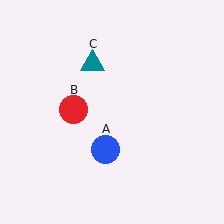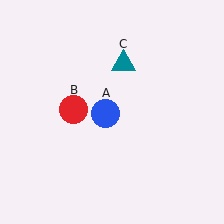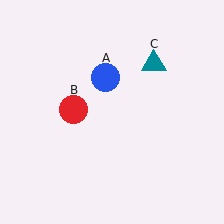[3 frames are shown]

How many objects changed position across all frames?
2 objects changed position: blue circle (object A), teal triangle (object C).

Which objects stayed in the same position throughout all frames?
Red circle (object B) remained stationary.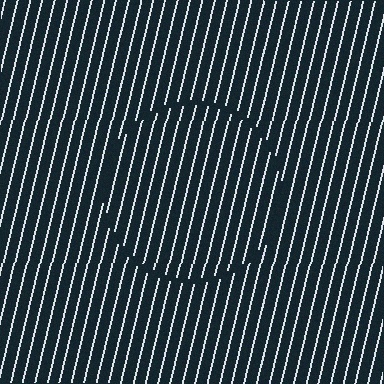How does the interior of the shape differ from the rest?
The interior of the shape contains the same grating, shifted by half a period — the contour is defined by the phase discontinuity where line-ends from the inner and outer gratings abut.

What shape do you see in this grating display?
An illusory circle. The interior of the shape contains the same grating, shifted by half a period — the contour is defined by the phase discontinuity where line-ends from the inner and outer gratings abut.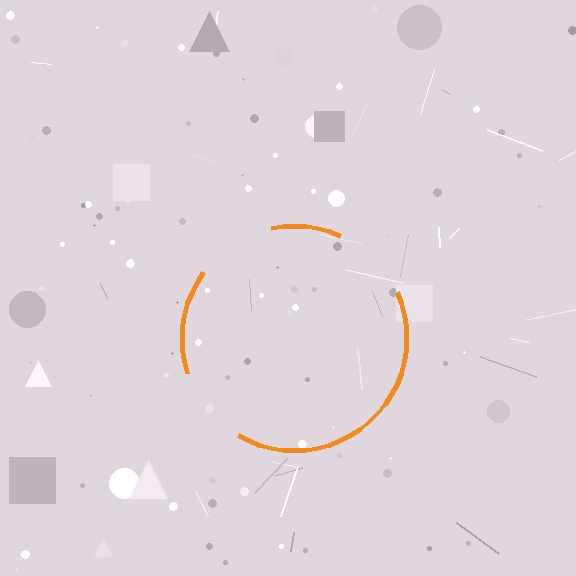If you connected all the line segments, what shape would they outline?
They would outline a circle.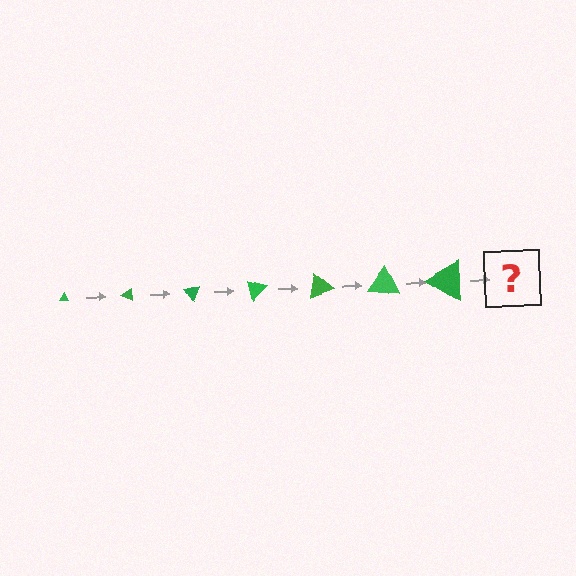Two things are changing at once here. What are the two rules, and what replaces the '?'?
The two rules are that the triangle grows larger each step and it rotates 25 degrees each step. The '?' should be a triangle, larger than the previous one and rotated 175 degrees from the start.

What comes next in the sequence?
The next element should be a triangle, larger than the previous one and rotated 175 degrees from the start.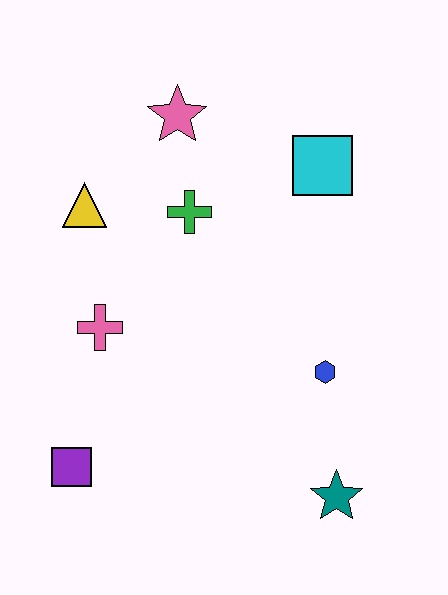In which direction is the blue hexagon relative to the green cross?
The blue hexagon is below the green cross.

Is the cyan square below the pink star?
Yes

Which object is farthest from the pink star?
The teal star is farthest from the pink star.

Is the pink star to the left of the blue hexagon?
Yes